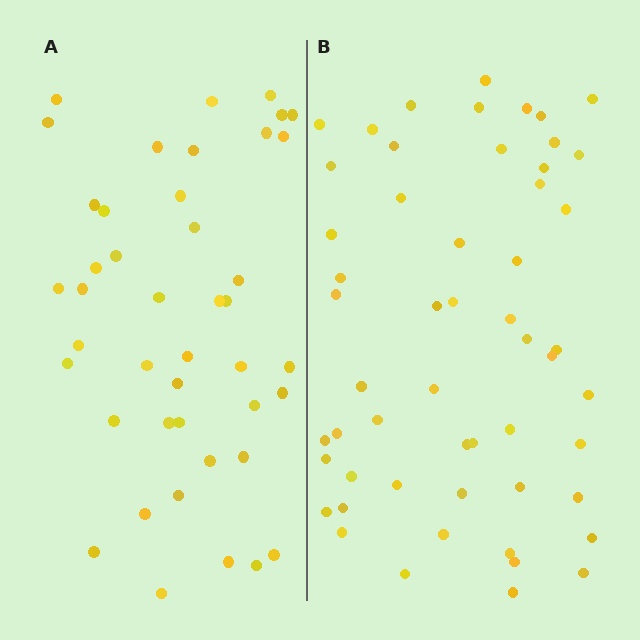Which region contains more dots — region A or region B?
Region B (the right region) has more dots.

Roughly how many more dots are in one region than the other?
Region B has roughly 12 or so more dots than region A.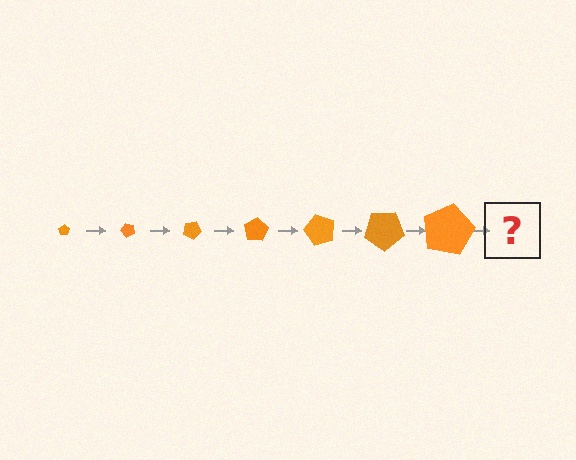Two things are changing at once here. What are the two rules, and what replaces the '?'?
The two rules are that the pentagon grows larger each step and it rotates 50 degrees each step. The '?' should be a pentagon, larger than the previous one and rotated 350 degrees from the start.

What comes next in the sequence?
The next element should be a pentagon, larger than the previous one and rotated 350 degrees from the start.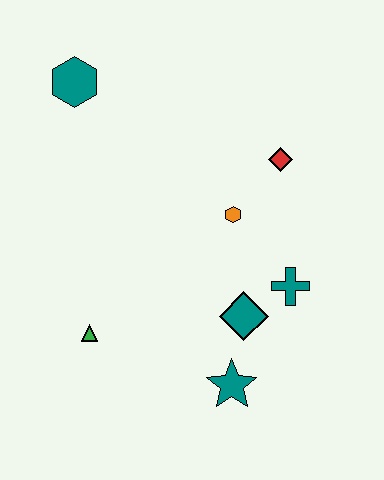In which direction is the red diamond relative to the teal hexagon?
The red diamond is to the right of the teal hexagon.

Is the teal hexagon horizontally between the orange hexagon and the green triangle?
No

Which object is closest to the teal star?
The teal diamond is closest to the teal star.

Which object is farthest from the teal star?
The teal hexagon is farthest from the teal star.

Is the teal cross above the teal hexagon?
No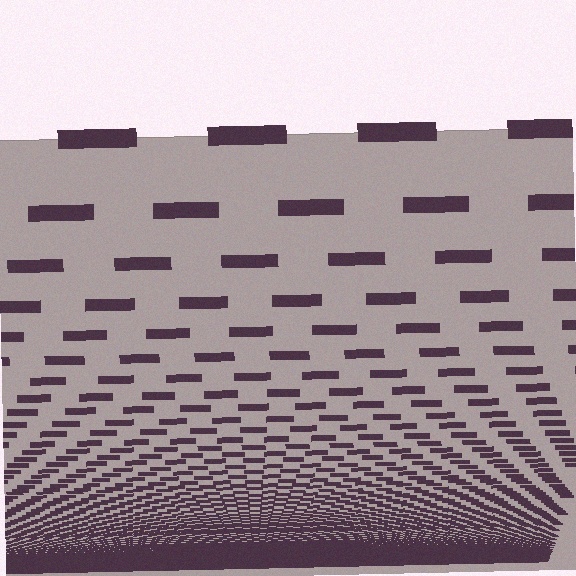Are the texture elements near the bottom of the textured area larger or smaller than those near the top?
Smaller. The gradient is inverted — elements near the bottom are smaller and denser.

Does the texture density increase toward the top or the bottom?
Density increases toward the bottom.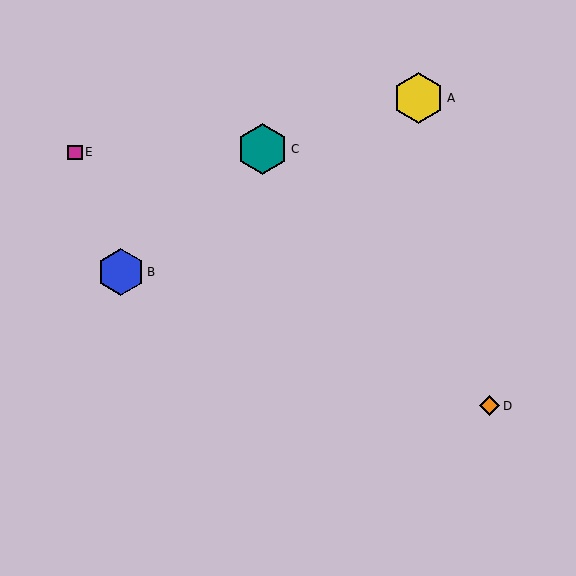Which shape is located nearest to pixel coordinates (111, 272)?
The blue hexagon (labeled B) at (121, 272) is nearest to that location.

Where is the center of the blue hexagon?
The center of the blue hexagon is at (121, 272).